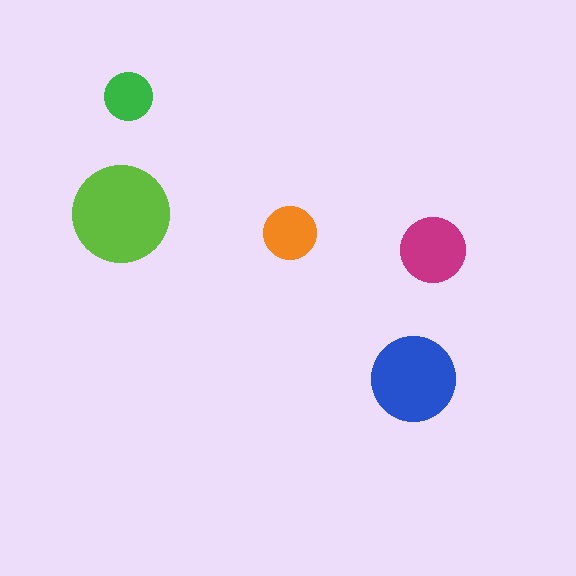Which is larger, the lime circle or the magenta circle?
The lime one.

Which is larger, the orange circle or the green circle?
The orange one.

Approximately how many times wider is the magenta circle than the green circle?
About 1.5 times wider.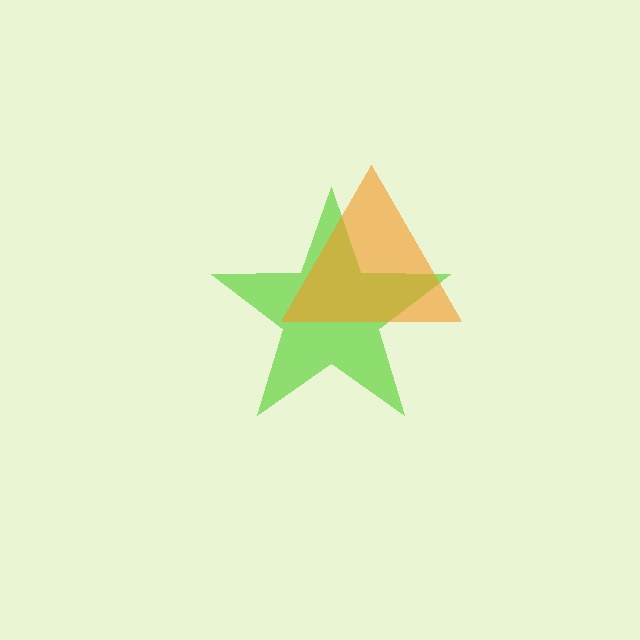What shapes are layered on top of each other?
The layered shapes are: a lime star, an orange triangle.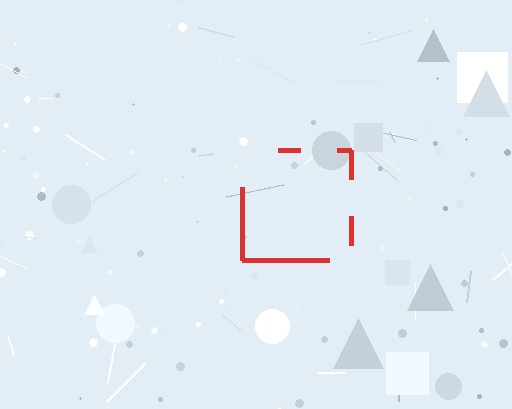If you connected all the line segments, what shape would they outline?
They would outline a square.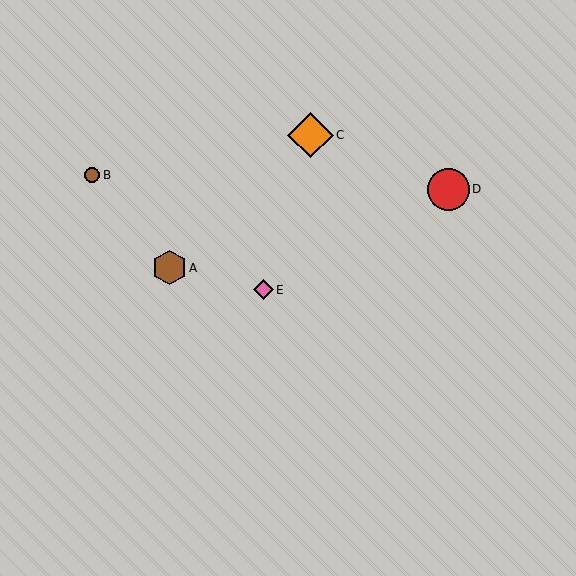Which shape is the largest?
The orange diamond (labeled C) is the largest.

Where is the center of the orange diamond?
The center of the orange diamond is at (310, 135).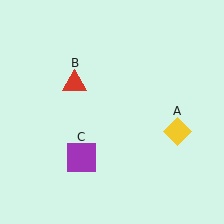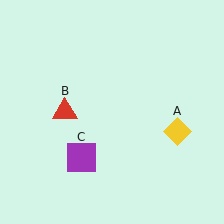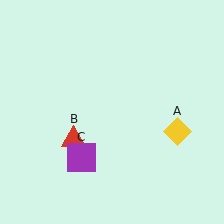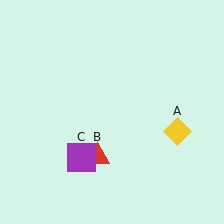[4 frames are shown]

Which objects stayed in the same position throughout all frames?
Yellow diamond (object A) and purple square (object C) remained stationary.